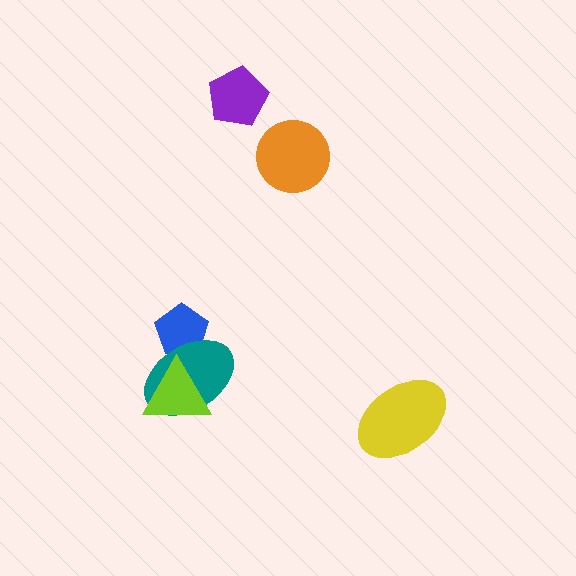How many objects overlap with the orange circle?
0 objects overlap with the orange circle.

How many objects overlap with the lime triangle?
1 object overlaps with the lime triangle.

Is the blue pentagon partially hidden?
Yes, it is partially covered by another shape.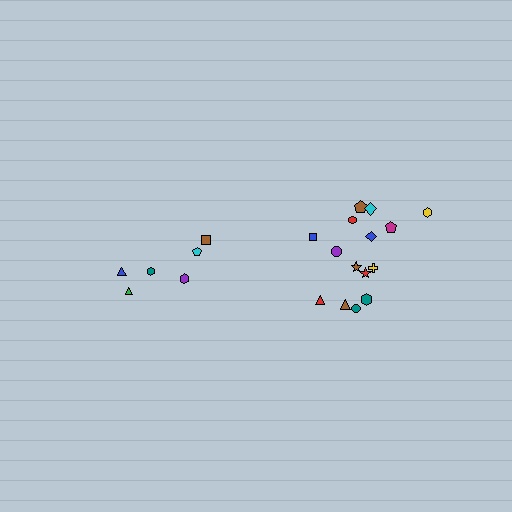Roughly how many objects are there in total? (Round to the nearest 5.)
Roughly 20 objects in total.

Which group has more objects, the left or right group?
The right group.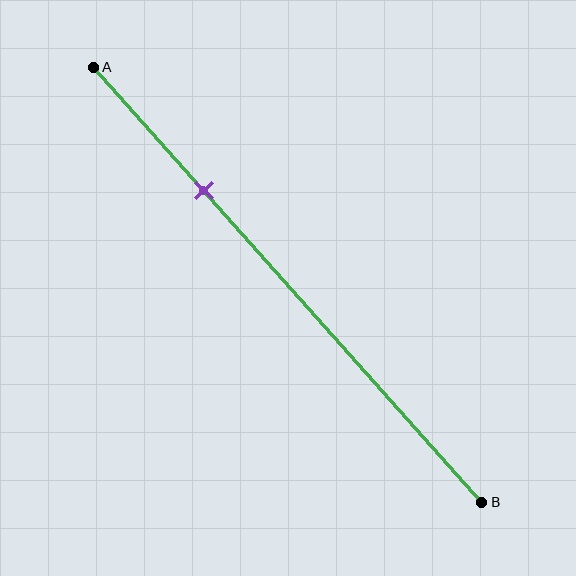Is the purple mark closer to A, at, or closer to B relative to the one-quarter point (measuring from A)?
The purple mark is closer to point B than the one-quarter point of segment AB.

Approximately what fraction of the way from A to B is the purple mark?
The purple mark is approximately 30% of the way from A to B.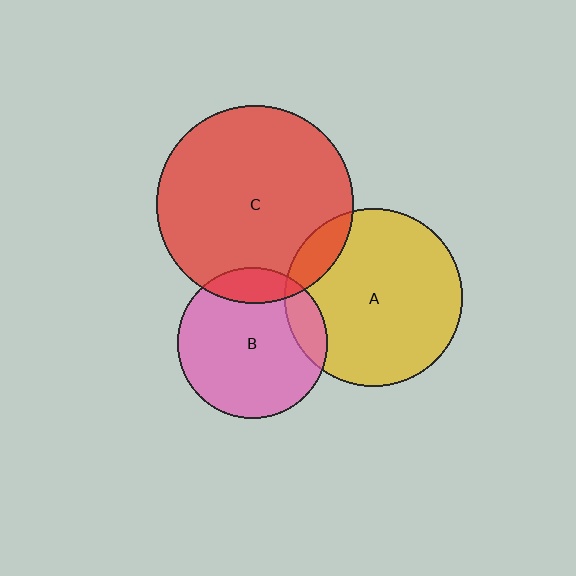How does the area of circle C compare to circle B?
Approximately 1.7 times.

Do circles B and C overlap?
Yes.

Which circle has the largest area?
Circle C (red).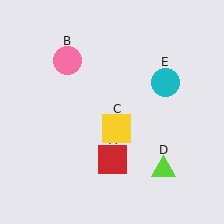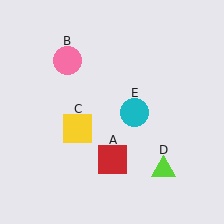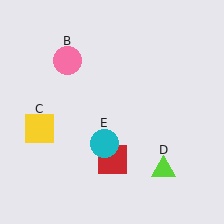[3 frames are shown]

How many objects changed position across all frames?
2 objects changed position: yellow square (object C), cyan circle (object E).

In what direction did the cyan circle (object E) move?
The cyan circle (object E) moved down and to the left.